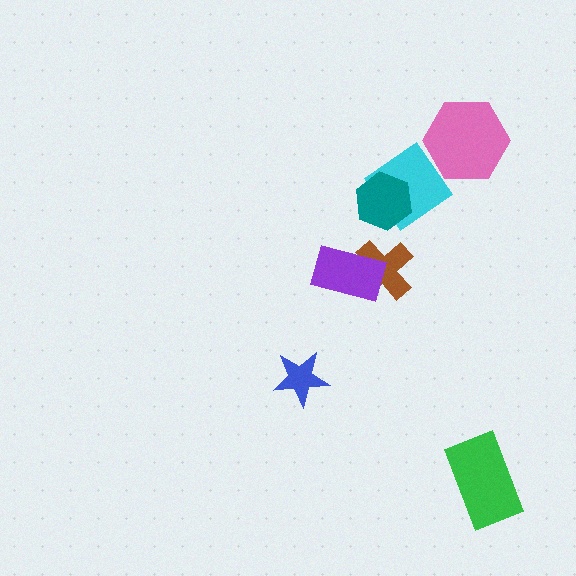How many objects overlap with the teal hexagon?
1 object overlaps with the teal hexagon.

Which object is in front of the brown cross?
The purple rectangle is in front of the brown cross.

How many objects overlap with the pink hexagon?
0 objects overlap with the pink hexagon.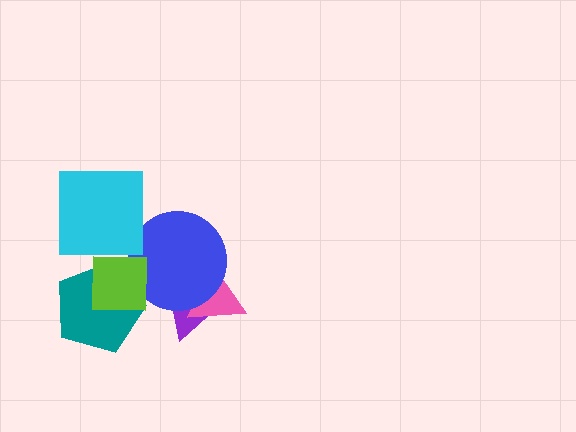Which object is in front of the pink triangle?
The blue circle is in front of the pink triangle.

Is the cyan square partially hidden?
No, no other shape covers it.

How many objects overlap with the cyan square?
0 objects overlap with the cyan square.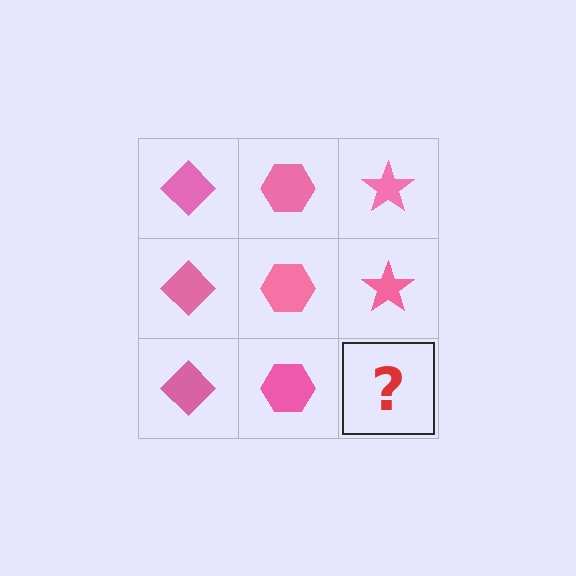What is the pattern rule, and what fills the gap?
The rule is that each column has a consistent shape. The gap should be filled with a pink star.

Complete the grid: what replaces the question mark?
The question mark should be replaced with a pink star.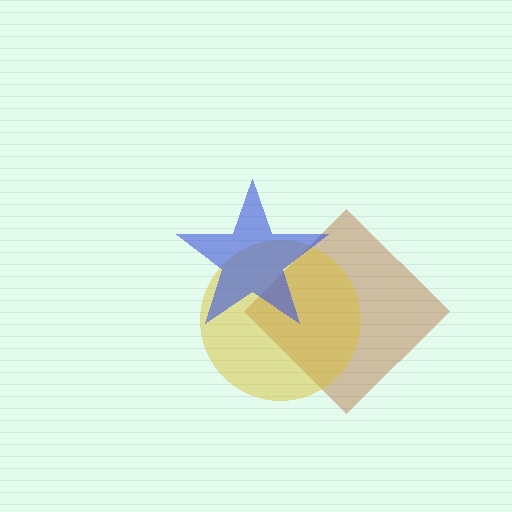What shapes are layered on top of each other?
The layered shapes are: a brown diamond, a yellow circle, a blue star.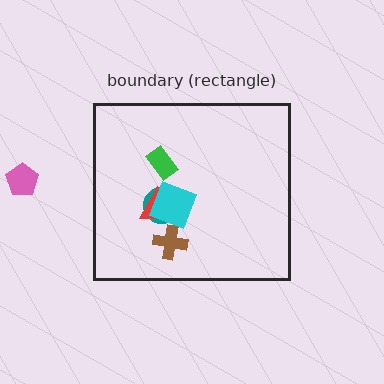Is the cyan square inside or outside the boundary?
Inside.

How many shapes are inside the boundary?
5 inside, 1 outside.